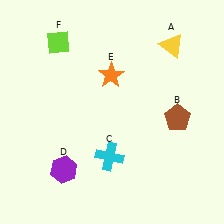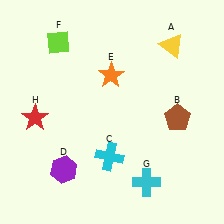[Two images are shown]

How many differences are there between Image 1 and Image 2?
There are 2 differences between the two images.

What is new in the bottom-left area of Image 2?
A red star (H) was added in the bottom-left area of Image 2.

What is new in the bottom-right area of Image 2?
A cyan cross (G) was added in the bottom-right area of Image 2.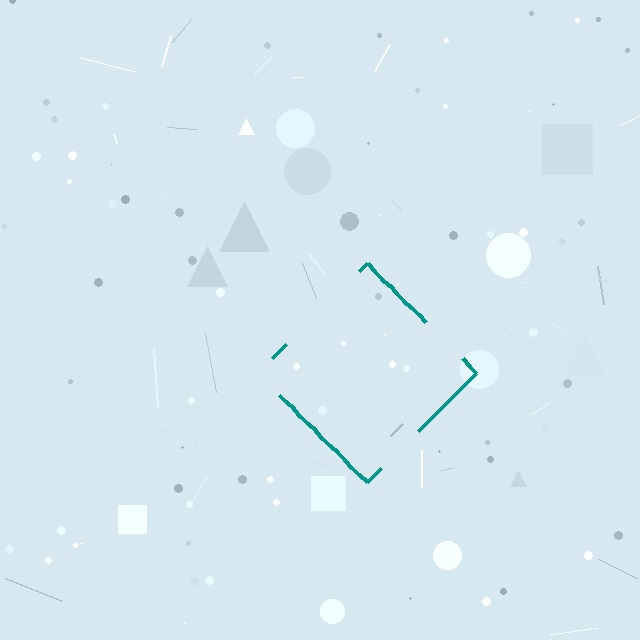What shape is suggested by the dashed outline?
The dashed outline suggests a diamond.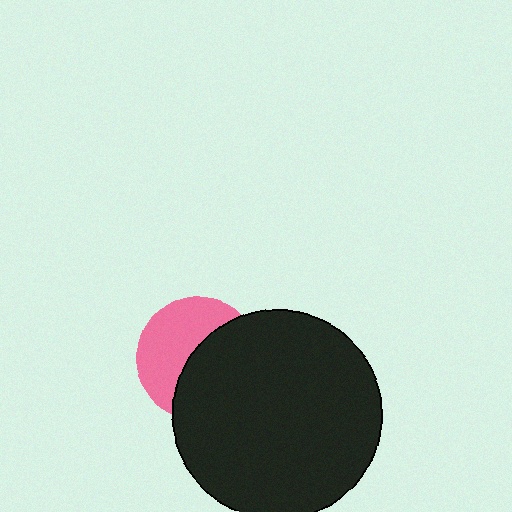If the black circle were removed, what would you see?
You would see the complete pink circle.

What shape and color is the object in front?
The object in front is a black circle.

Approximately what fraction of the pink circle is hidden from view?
Roughly 52% of the pink circle is hidden behind the black circle.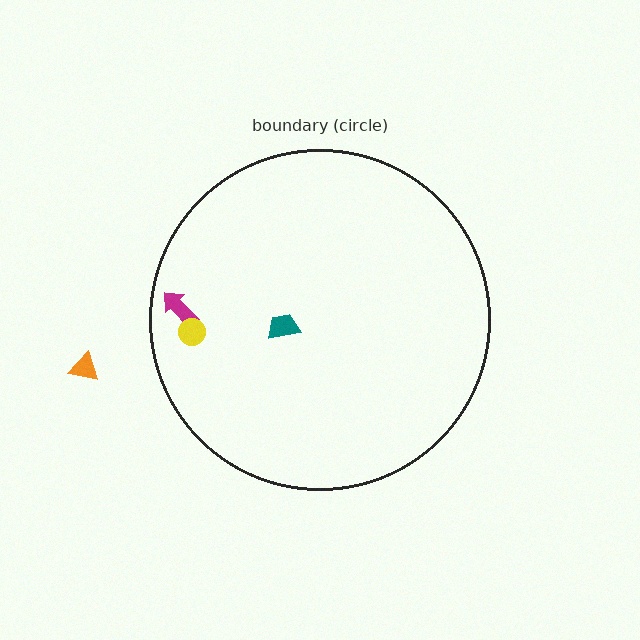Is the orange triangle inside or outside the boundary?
Outside.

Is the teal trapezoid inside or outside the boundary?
Inside.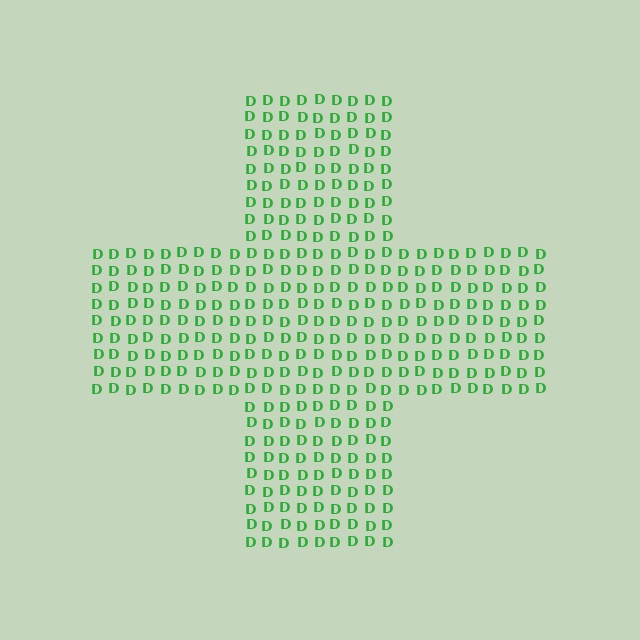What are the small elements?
The small elements are letter D's.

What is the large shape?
The large shape is a cross.